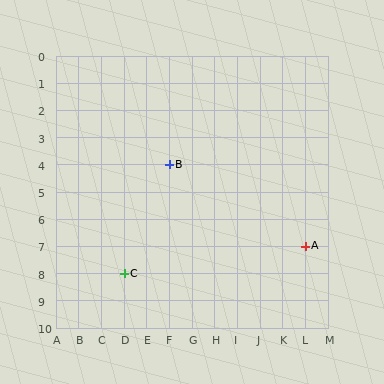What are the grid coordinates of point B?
Point B is at grid coordinates (F, 4).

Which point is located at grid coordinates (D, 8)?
Point C is at (D, 8).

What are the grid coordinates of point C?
Point C is at grid coordinates (D, 8).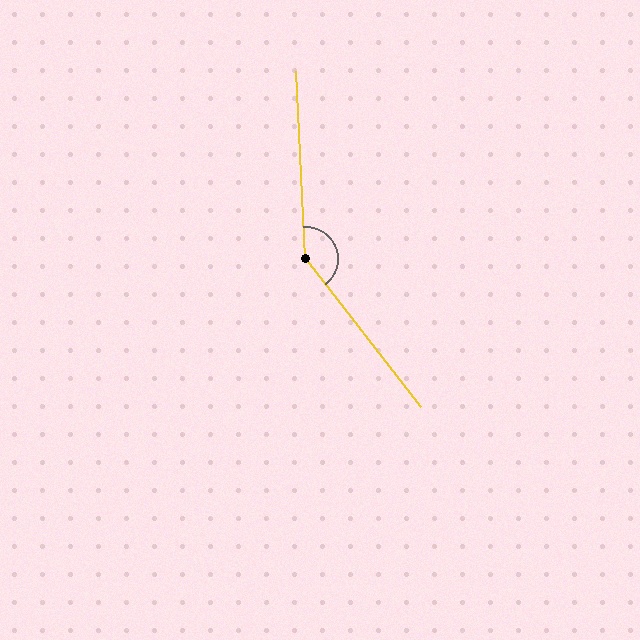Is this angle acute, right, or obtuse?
It is obtuse.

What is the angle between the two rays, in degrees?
Approximately 145 degrees.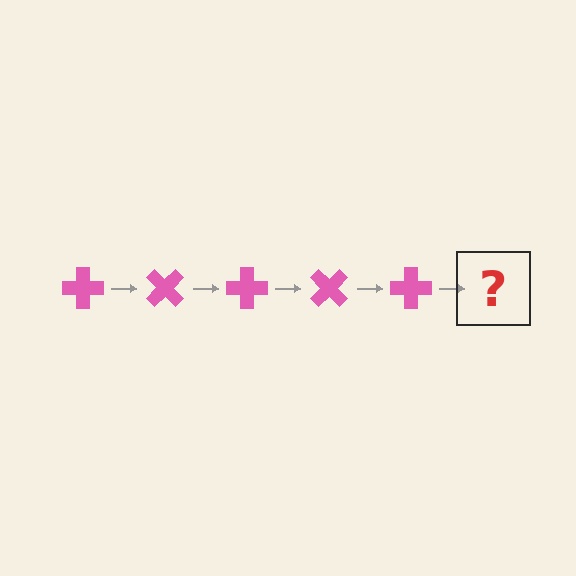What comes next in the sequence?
The next element should be a pink cross rotated 225 degrees.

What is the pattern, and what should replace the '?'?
The pattern is that the cross rotates 45 degrees each step. The '?' should be a pink cross rotated 225 degrees.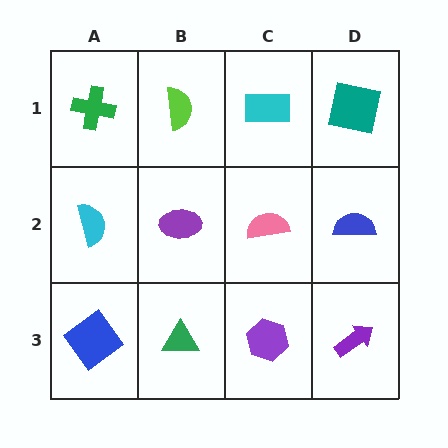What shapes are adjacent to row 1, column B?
A purple ellipse (row 2, column B), a green cross (row 1, column A), a cyan rectangle (row 1, column C).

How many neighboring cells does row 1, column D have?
2.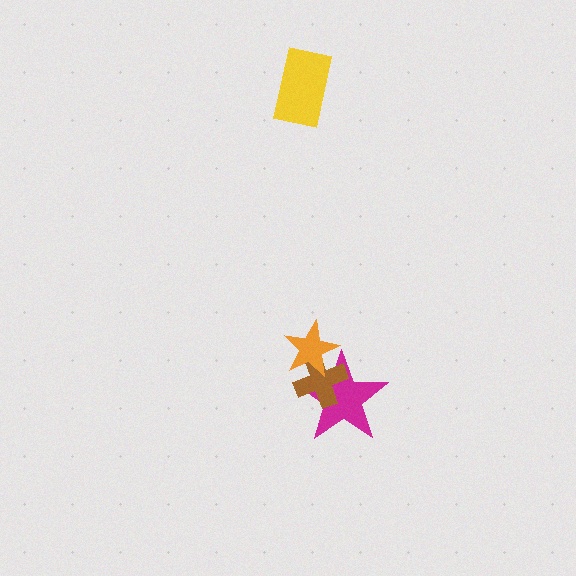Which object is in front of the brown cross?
The orange star is in front of the brown cross.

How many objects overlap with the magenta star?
2 objects overlap with the magenta star.